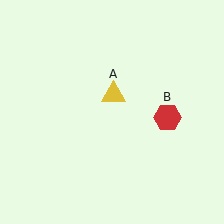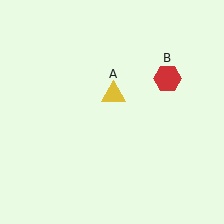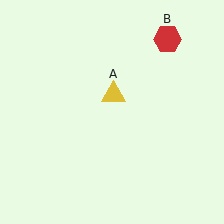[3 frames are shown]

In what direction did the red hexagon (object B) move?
The red hexagon (object B) moved up.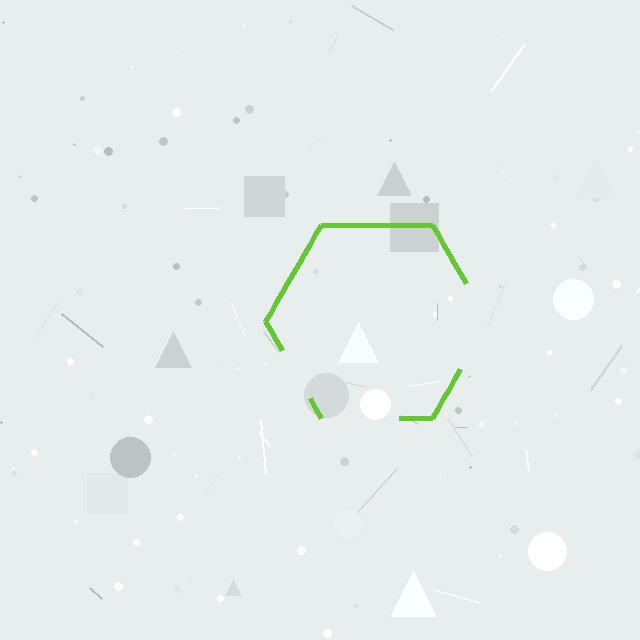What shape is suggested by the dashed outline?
The dashed outline suggests a hexagon.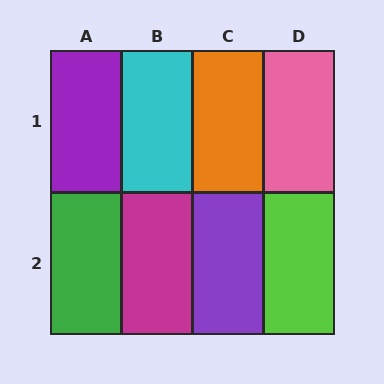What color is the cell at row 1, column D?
Pink.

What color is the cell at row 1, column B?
Cyan.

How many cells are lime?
1 cell is lime.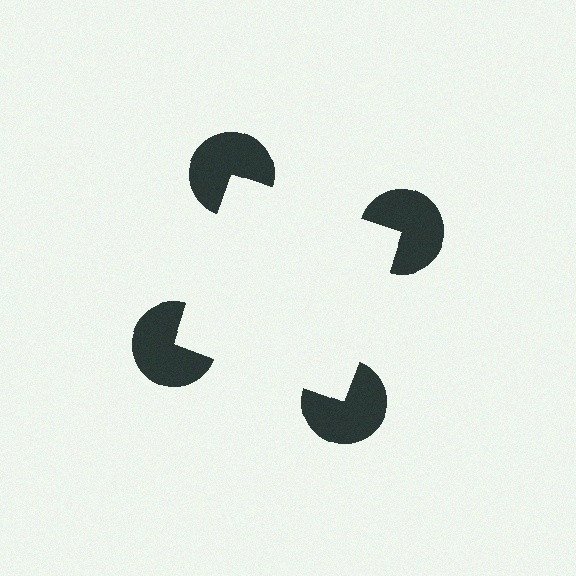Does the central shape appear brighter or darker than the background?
It typically appears slightly brighter than the background, even though no actual brightness change is drawn.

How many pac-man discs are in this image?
There are 4 — one at each vertex of the illusory square.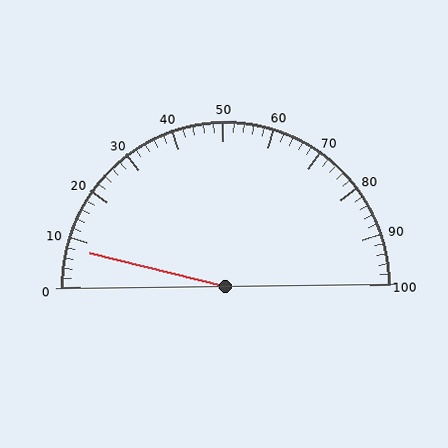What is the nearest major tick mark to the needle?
The nearest major tick mark is 10.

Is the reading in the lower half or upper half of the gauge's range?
The reading is in the lower half of the range (0 to 100).